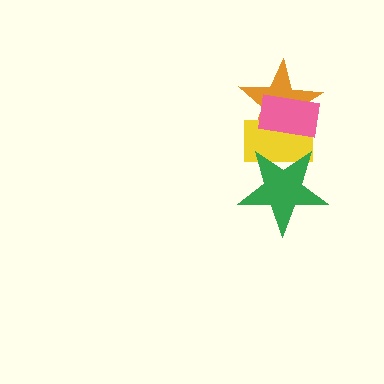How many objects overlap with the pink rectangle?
2 objects overlap with the pink rectangle.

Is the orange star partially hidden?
Yes, it is partially covered by another shape.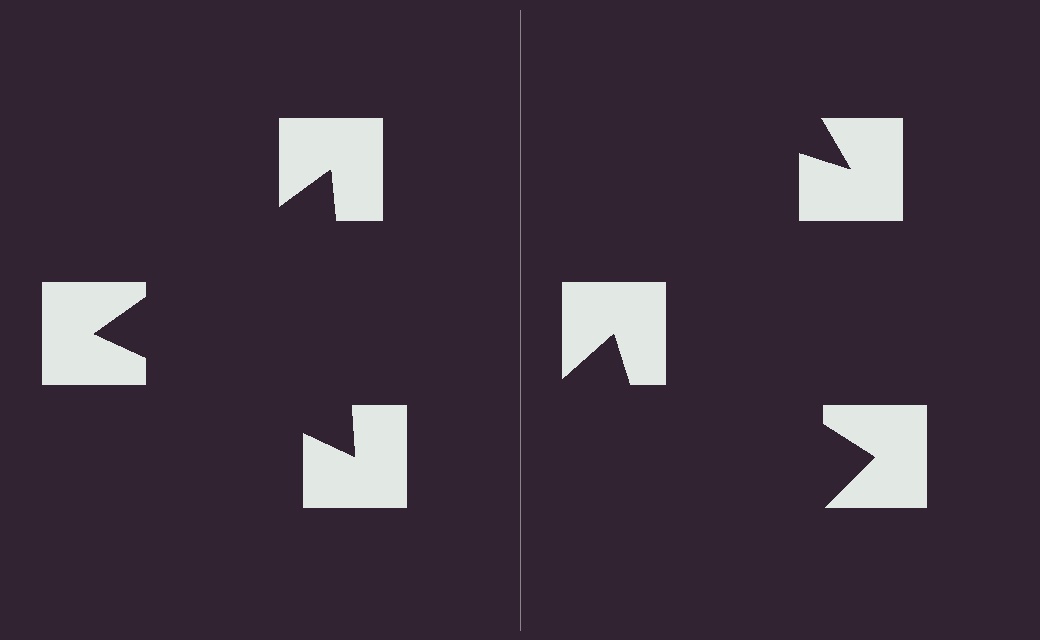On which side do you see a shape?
An illusory triangle appears on the left side. On the right side the wedge cuts are rotated, so no coherent shape forms.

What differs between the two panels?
The notched squares are positioned identically on both sides; only the wedge orientations differ. On the left they align to a triangle; on the right they are misaligned.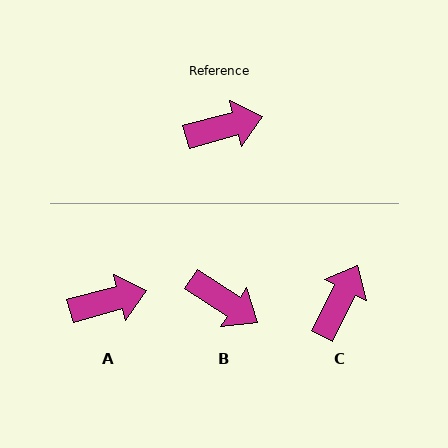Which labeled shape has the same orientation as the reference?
A.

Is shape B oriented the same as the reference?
No, it is off by about 49 degrees.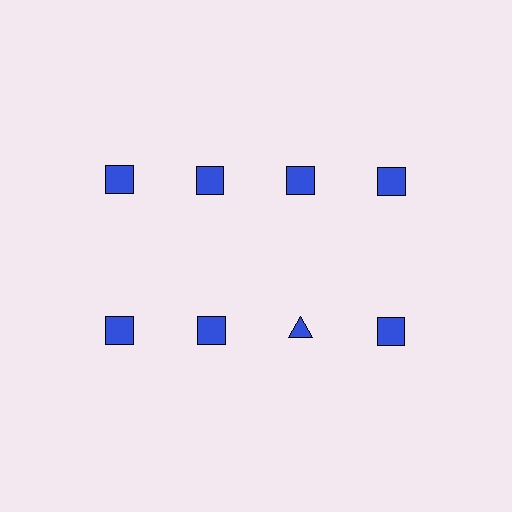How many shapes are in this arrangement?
There are 8 shapes arranged in a grid pattern.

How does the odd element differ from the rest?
It has a different shape: triangle instead of square.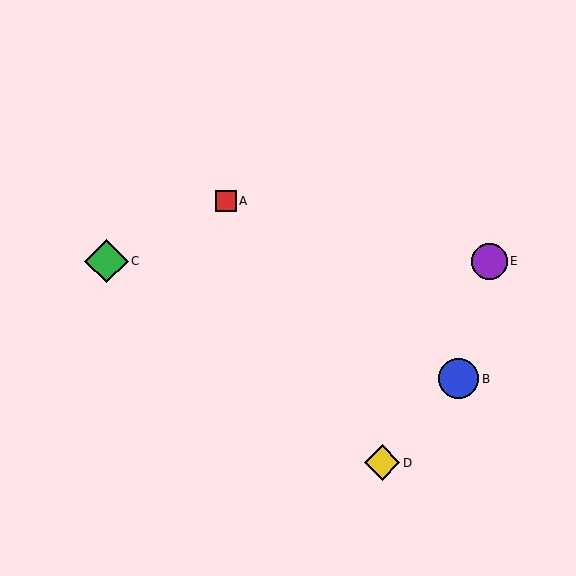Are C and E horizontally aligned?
Yes, both are at y≈261.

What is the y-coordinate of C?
Object C is at y≈261.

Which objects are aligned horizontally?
Objects C, E are aligned horizontally.